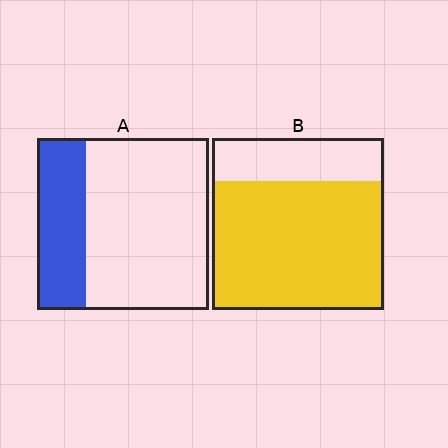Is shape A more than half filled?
No.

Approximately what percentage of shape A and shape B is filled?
A is approximately 30% and B is approximately 75%.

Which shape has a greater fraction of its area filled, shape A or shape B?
Shape B.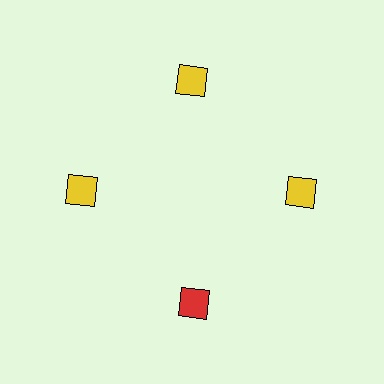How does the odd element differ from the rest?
It has a different color: red instead of yellow.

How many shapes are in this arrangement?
There are 4 shapes arranged in a ring pattern.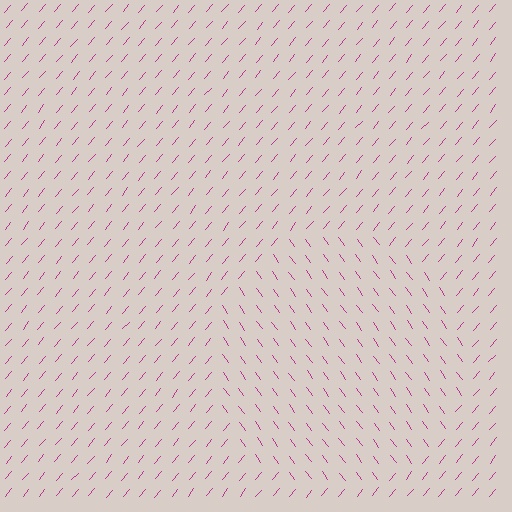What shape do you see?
I see a circle.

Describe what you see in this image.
The image is filled with small magenta line segments. A circle region in the image has lines oriented differently from the surrounding lines, creating a visible texture boundary.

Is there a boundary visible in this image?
Yes, there is a texture boundary formed by a change in line orientation.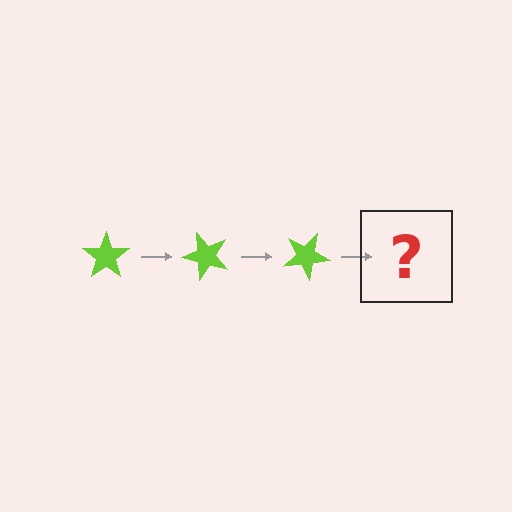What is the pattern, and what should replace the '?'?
The pattern is that the star rotates 50 degrees each step. The '?' should be a lime star rotated 150 degrees.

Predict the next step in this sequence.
The next step is a lime star rotated 150 degrees.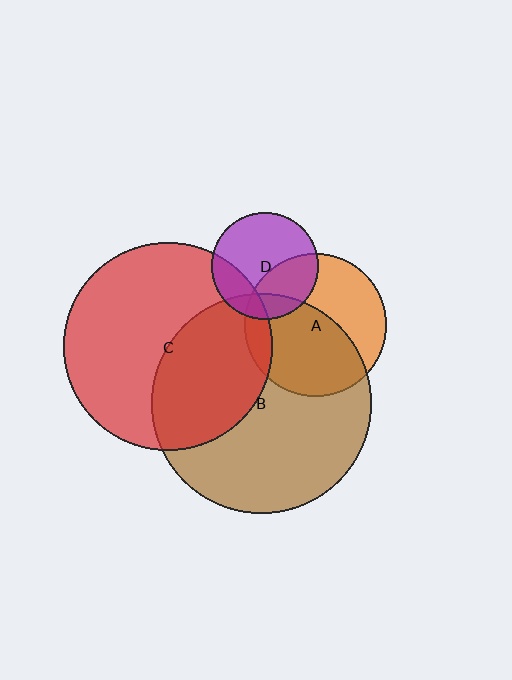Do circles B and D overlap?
Yes.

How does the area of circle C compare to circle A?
Approximately 2.1 times.